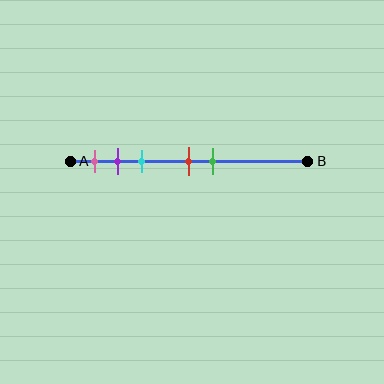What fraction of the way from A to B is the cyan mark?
The cyan mark is approximately 30% (0.3) of the way from A to B.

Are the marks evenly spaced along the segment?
No, the marks are not evenly spaced.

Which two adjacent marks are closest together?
The purple and cyan marks are the closest adjacent pair.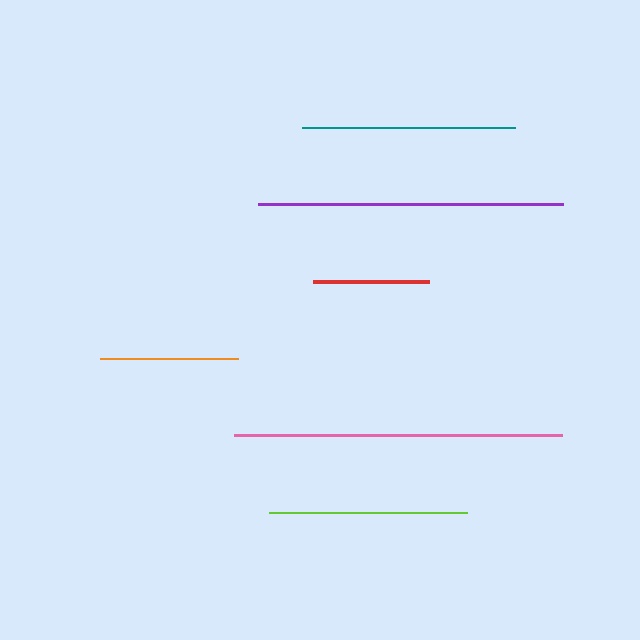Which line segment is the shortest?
The red line is the shortest at approximately 116 pixels.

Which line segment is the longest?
The pink line is the longest at approximately 328 pixels.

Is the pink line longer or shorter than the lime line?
The pink line is longer than the lime line.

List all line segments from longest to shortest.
From longest to shortest: pink, purple, teal, lime, orange, red.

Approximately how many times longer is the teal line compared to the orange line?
The teal line is approximately 1.5 times the length of the orange line.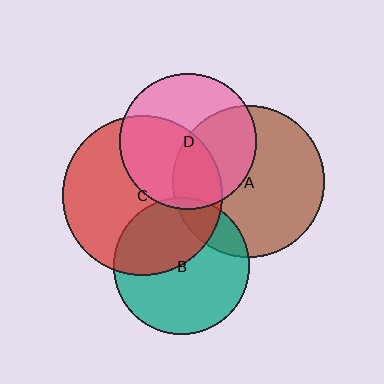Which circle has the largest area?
Circle C (red).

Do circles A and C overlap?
Yes.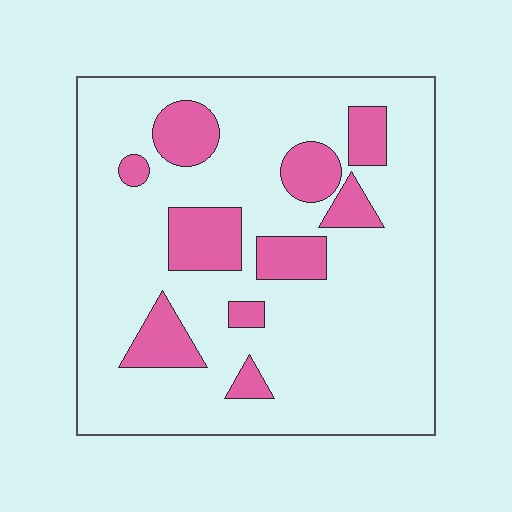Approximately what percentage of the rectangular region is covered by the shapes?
Approximately 20%.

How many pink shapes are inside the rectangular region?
10.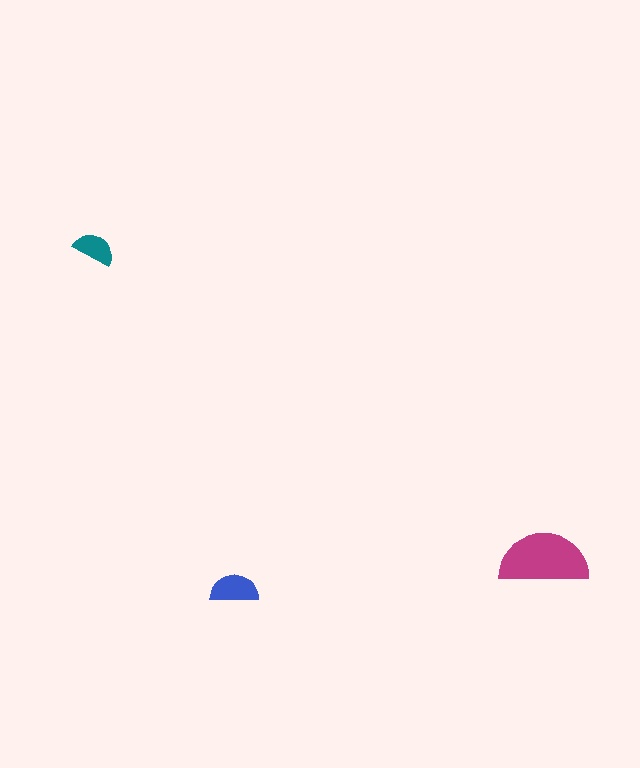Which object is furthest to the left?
The teal semicircle is leftmost.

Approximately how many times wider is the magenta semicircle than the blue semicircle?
About 2 times wider.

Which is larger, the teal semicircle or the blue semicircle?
The blue one.